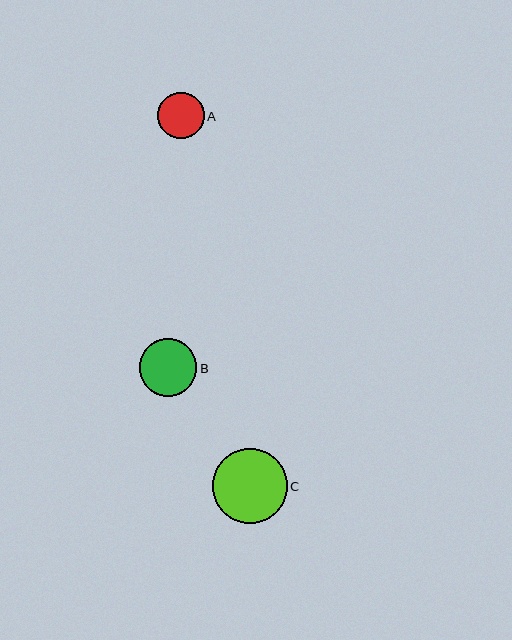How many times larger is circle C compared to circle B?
Circle C is approximately 1.3 times the size of circle B.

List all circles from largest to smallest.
From largest to smallest: C, B, A.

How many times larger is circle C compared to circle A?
Circle C is approximately 1.6 times the size of circle A.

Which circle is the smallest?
Circle A is the smallest with a size of approximately 46 pixels.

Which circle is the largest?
Circle C is the largest with a size of approximately 74 pixels.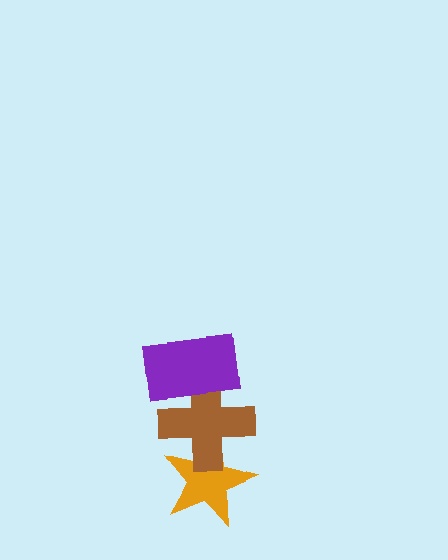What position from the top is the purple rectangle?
The purple rectangle is 1st from the top.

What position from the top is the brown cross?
The brown cross is 2nd from the top.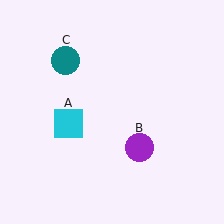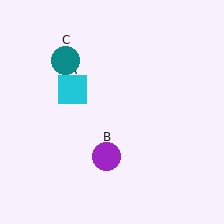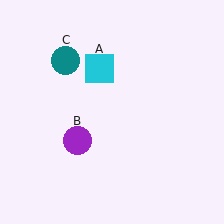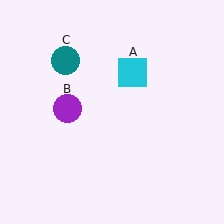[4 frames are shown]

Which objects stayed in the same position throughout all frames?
Teal circle (object C) remained stationary.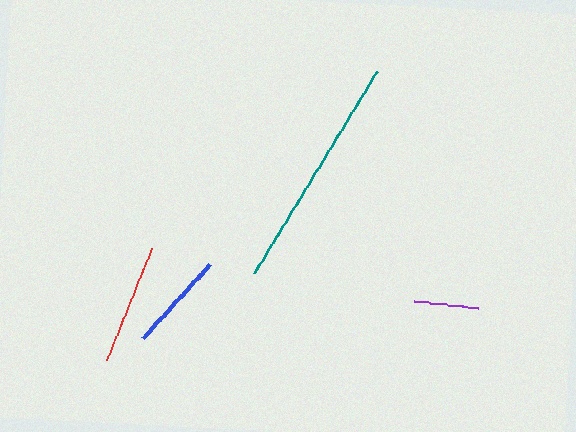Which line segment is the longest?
The teal line is the longest at approximately 237 pixels.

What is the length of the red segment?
The red segment is approximately 121 pixels long.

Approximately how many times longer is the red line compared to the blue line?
The red line is approximately 1.2 times the length of the blue line.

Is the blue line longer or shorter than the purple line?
The blue line is longer than the purple line.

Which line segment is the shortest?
The purple line is the shortest at approximately 66 pixels.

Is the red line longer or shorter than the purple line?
The red line is longer than the purple line.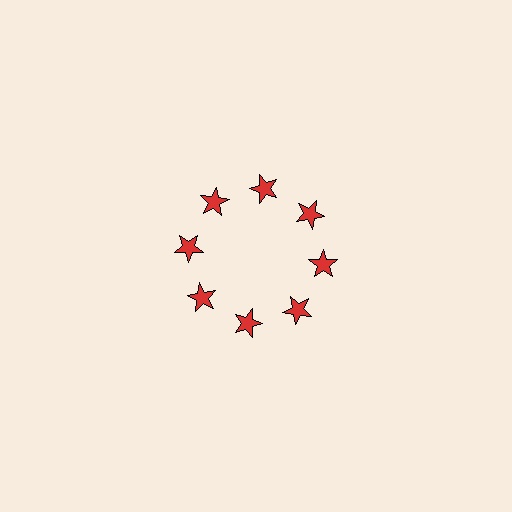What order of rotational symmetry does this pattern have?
This pattern has 8-fold rotational symmetry.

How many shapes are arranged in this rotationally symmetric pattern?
There are 8 shapes, arranged in 8 groups of 1.